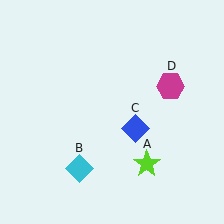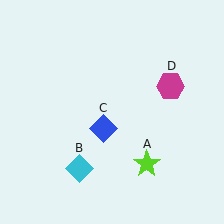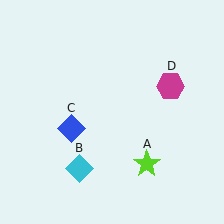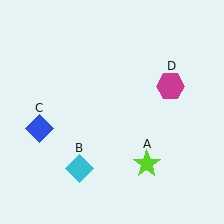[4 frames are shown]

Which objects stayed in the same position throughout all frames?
Lime star (object A) and cyan diamond (object B) and magenta hexagon (object D) remained stationary.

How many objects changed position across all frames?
1 object changed position: blue diamond (object C).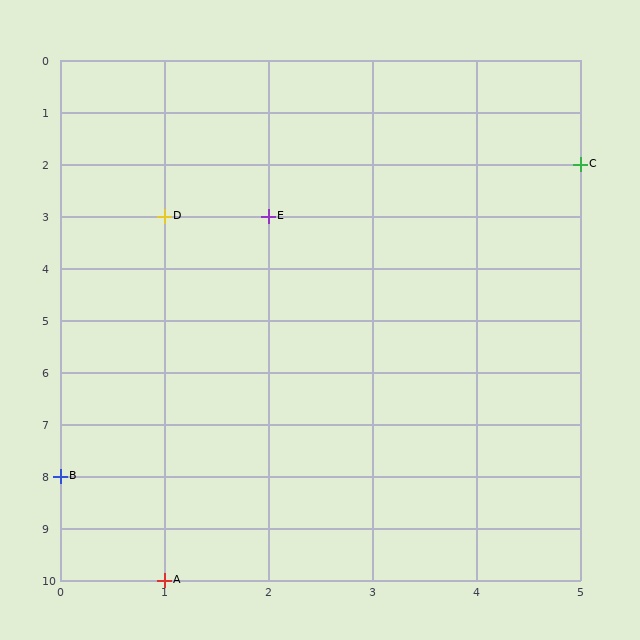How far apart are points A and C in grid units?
Points A and C are 4 columns and 8 rows apart (about 8.9 grid units diagonally).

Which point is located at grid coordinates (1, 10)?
Point A is at (1, 10).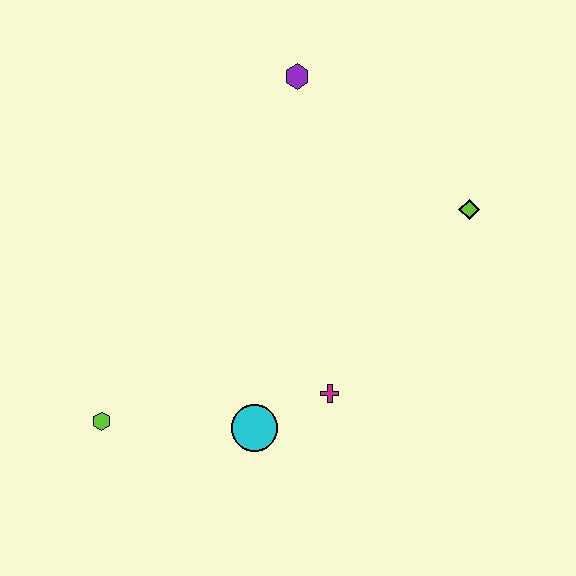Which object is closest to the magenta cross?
The cyan circle is closest to the magenta cross.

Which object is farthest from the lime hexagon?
The lime diamond is farthest from the lime hexagon.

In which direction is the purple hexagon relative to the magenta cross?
The purple hexagon is above the magenta cross.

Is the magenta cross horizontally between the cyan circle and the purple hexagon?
No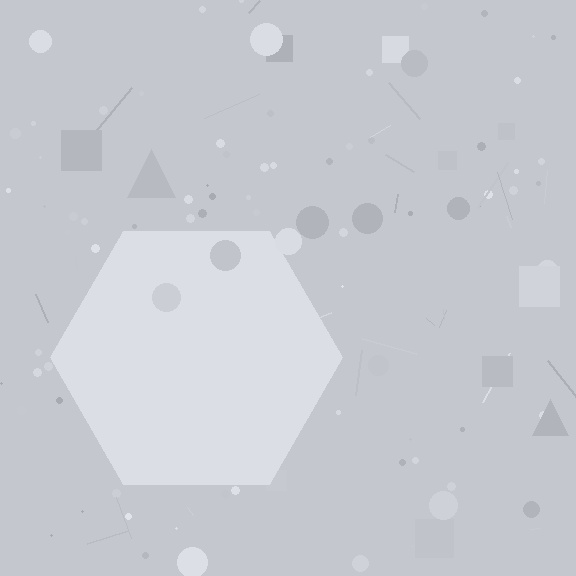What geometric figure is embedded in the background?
A hexagon is embedded in the background.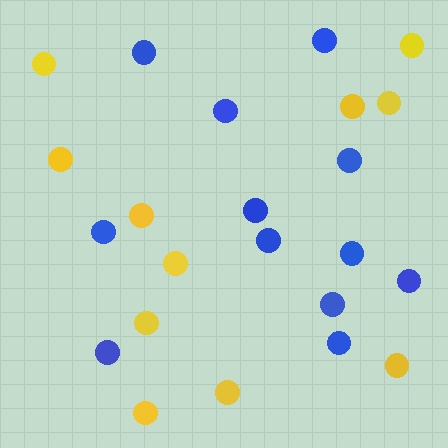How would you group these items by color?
There are 2 groups: one group of blue circles (12) and one group of yellow circles (11).